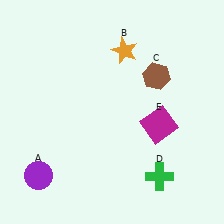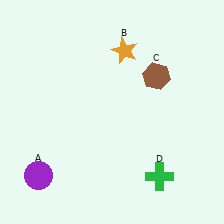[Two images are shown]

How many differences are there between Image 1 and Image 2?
There is 1 difference between the two images.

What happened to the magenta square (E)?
The magenta square (E) was removed in Image 2. It was in the bottom-right area of Image 1.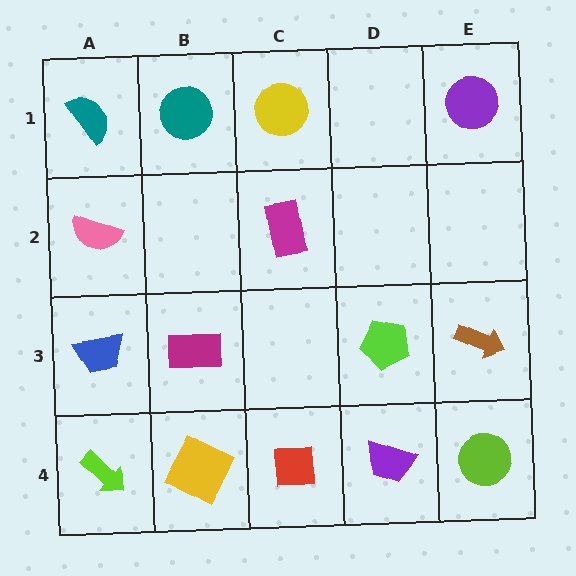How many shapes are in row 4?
5 shapes.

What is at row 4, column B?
A yellow square.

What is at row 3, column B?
A magenta rectangle.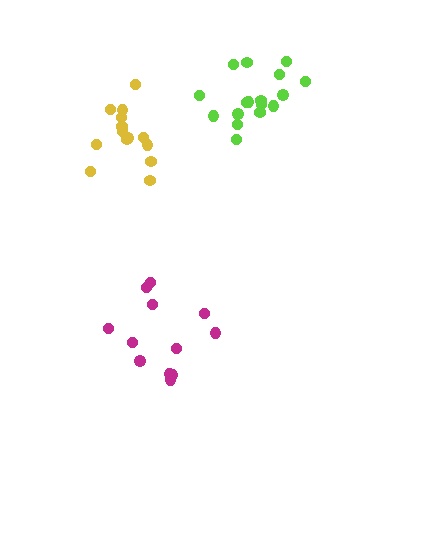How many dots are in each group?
Group 1: 12 dots, Group 2: 14 dots, Group 3: 17 dots (43 total).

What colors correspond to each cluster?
The clusters are colored: magenta, yellow, lime.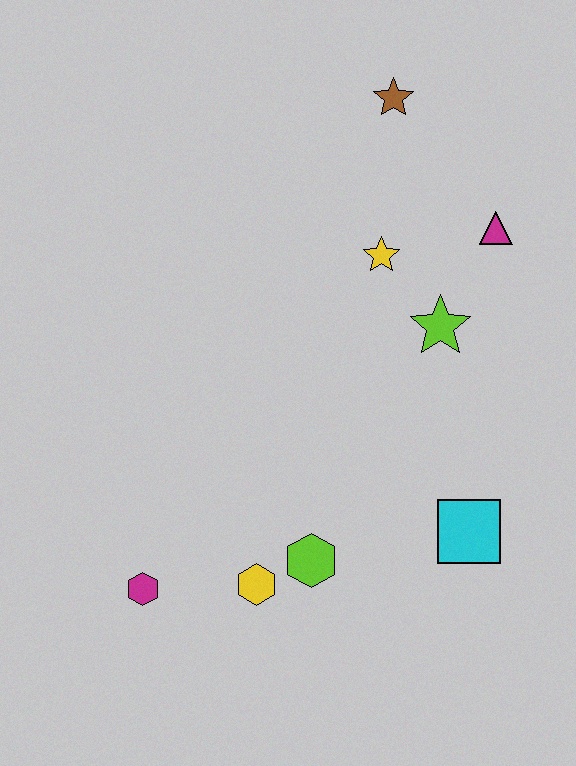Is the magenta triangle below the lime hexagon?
No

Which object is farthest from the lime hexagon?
The brown star is farthest from the lime hexagon.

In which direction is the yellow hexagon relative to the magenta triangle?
The yellow hexagon is below the magenta triangle.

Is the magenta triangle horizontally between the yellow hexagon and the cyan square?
No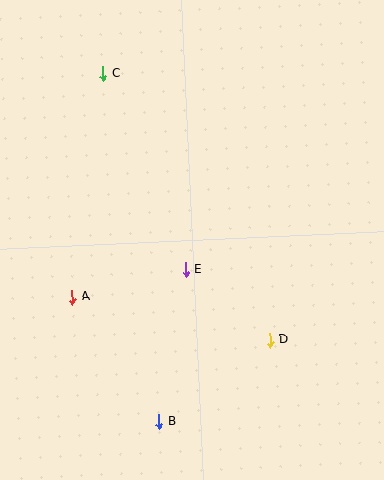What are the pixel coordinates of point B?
Point B is at (159, 421).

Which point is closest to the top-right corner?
Point C is closest to the top-right corner.